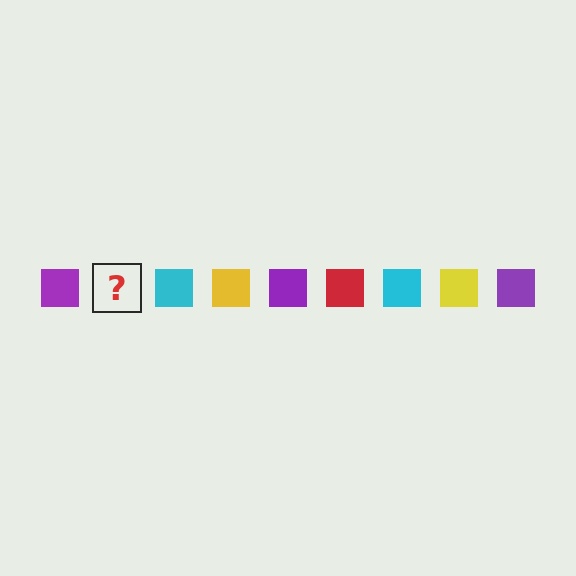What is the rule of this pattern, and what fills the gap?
The rule is that the pattern cycles through purple, red, cyan, yellow squares. The gap should be filled with a red square.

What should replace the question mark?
The question mark should be replaced with a red square.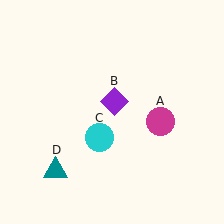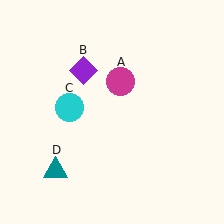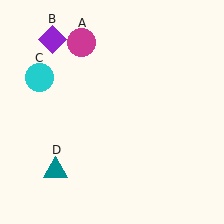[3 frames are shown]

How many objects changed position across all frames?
3 objects changed position: magenta circle (object A), purple diamond (object B), cyan circle (object C).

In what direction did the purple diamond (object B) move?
The purple diamond (object B) moved up and to the left.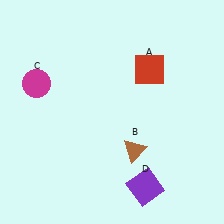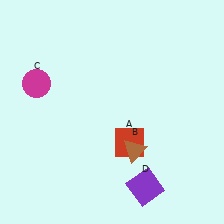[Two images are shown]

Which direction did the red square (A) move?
The red square (A) moved down.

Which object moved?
The red square (A) moved down.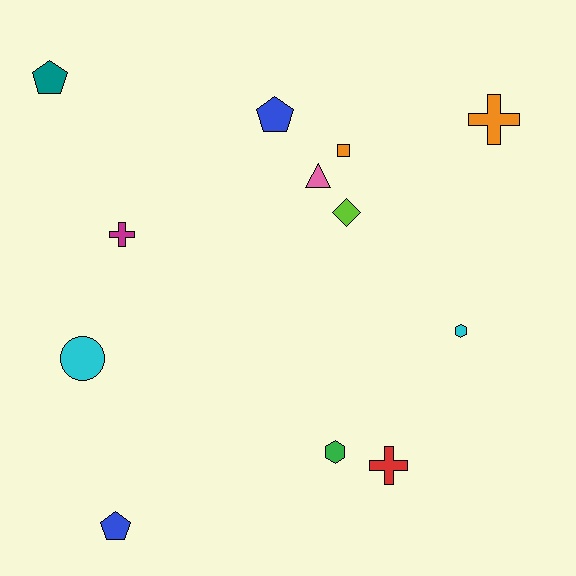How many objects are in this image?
There are 12 objects.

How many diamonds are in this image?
There is 1 diamond.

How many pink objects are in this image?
There is 1 pink object.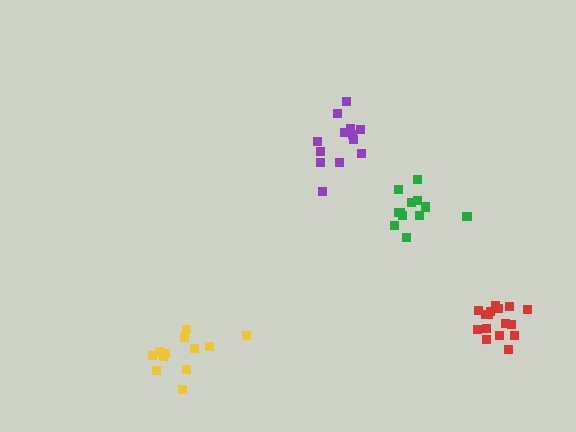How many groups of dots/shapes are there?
There are 4 groups.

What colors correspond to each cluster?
The clusters are colored: purple, yellow, green, red.